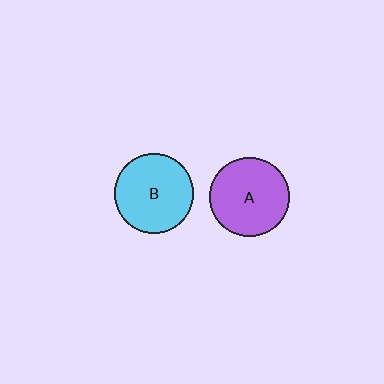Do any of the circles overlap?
No, none of the circles overlap.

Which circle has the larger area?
Circle A (purple).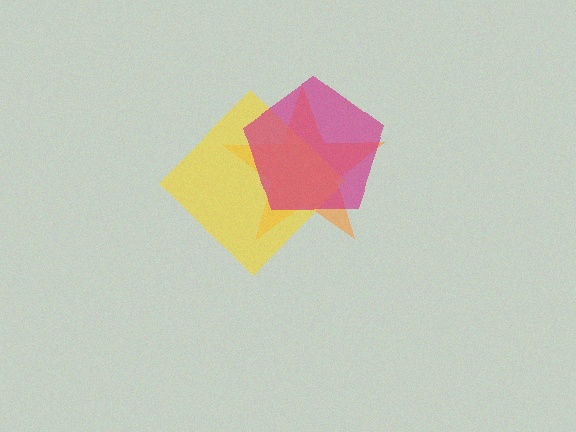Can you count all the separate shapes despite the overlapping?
Yes, there are 3 separate shapes.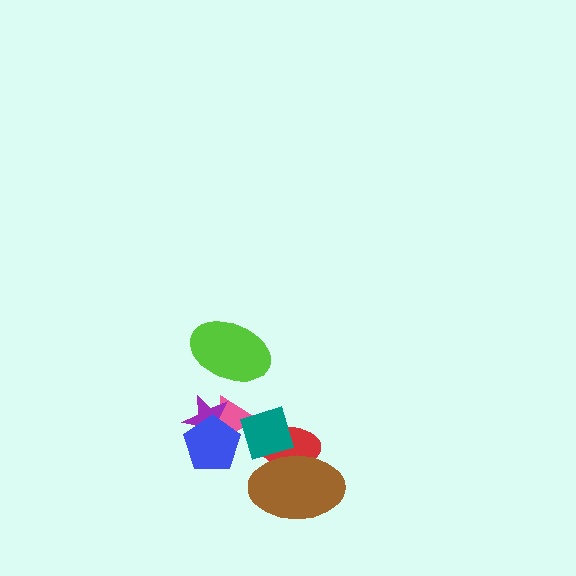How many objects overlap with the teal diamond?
3 objects overlap with the teal diamond.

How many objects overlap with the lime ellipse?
0 objects overlap with the lime ellipse.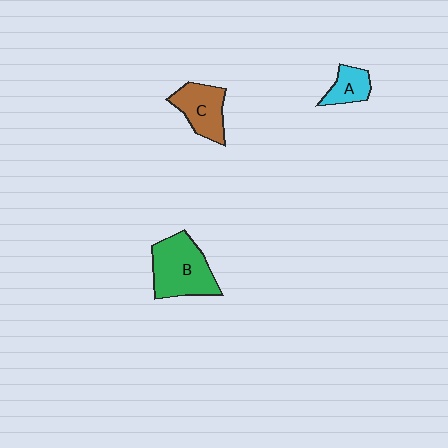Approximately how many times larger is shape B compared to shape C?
Approximately 1.5 times.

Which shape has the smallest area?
Shape A (cyan).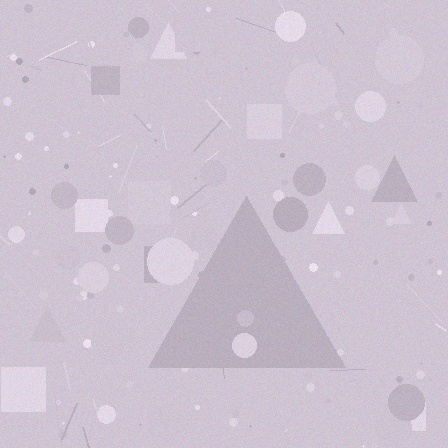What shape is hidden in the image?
A triangle is hidden in the image.